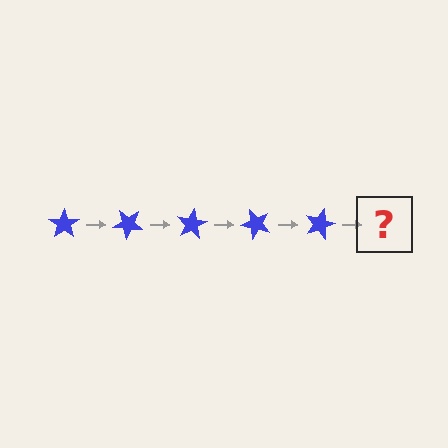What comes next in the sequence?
The next element should be a blue star rotated 200 degrees.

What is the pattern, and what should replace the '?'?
The pattern is that the star rotates 40 degrees each step. The '?' should be a blue star rotated 200 degrees.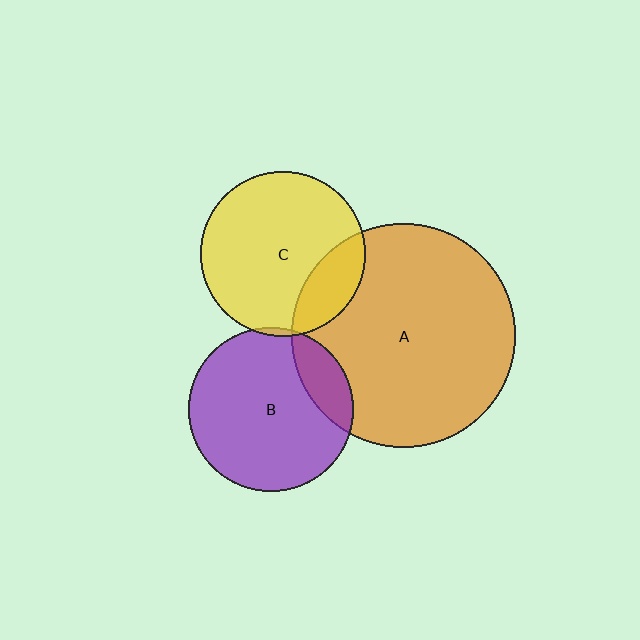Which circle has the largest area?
Circle A (orange).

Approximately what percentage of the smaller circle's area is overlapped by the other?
Approximately 5%.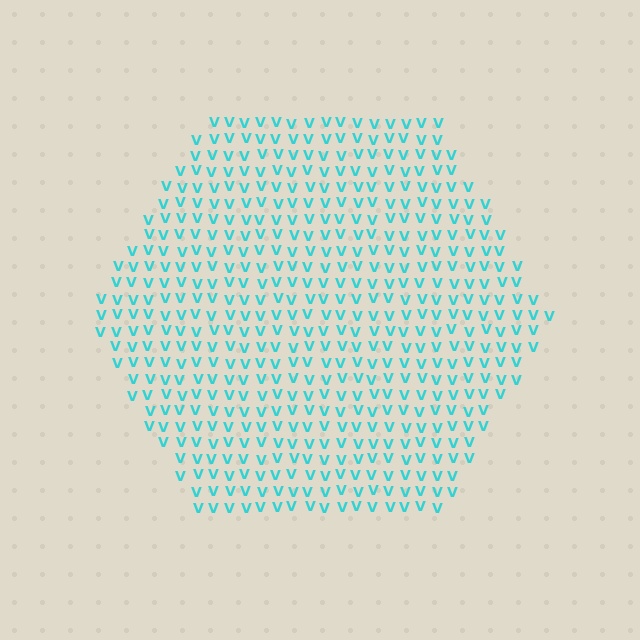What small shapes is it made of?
It is made of small letter V's.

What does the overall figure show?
The overall figure shows a hexagon.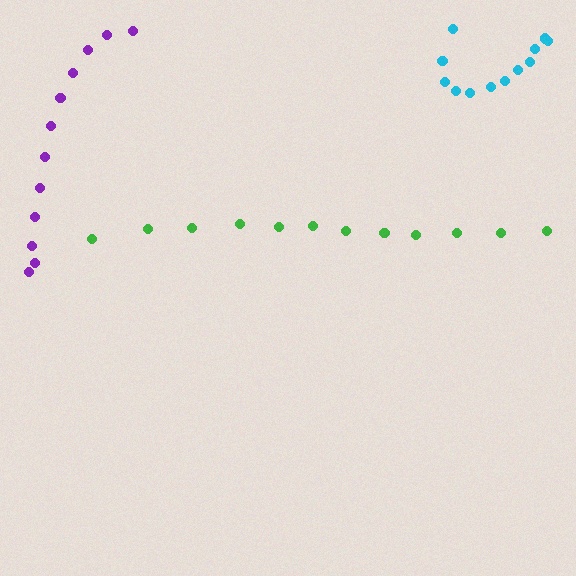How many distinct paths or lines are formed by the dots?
There are 3 distinct paths.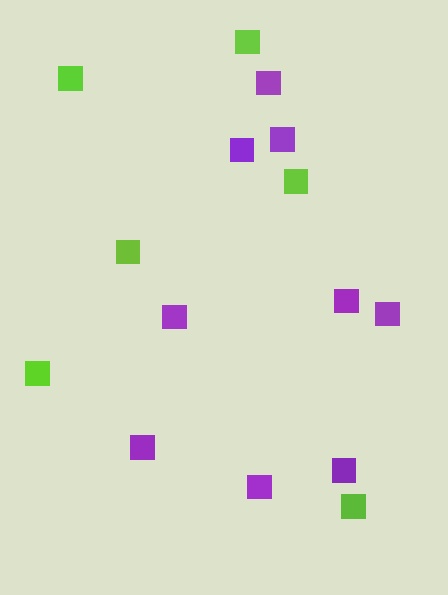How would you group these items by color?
There are 2 groups: one group of purple squares (9) and one group of lime squares (6).